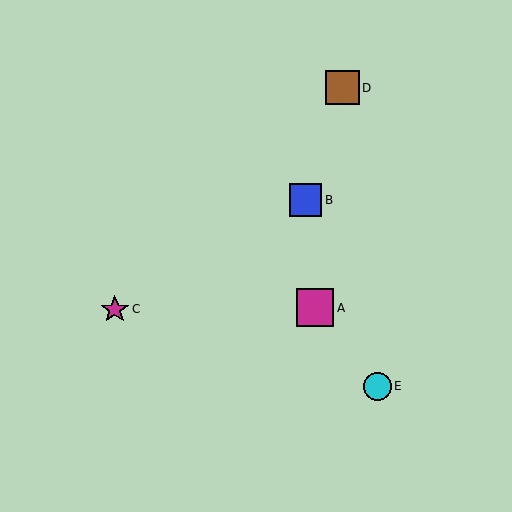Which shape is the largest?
The magenta square (labeled A) is the largest.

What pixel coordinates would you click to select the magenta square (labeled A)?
Click at (315, 308) to select the magenta square A.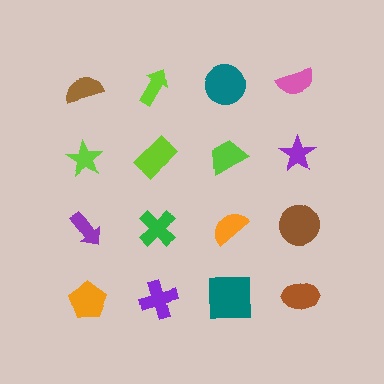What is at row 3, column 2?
A green cross.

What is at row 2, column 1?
A lime star.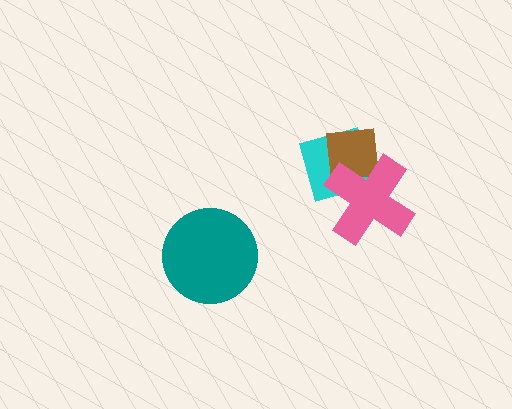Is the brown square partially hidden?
Yes, it is partially covered by another shape.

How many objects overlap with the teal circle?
0 objects overlap with the teal circle.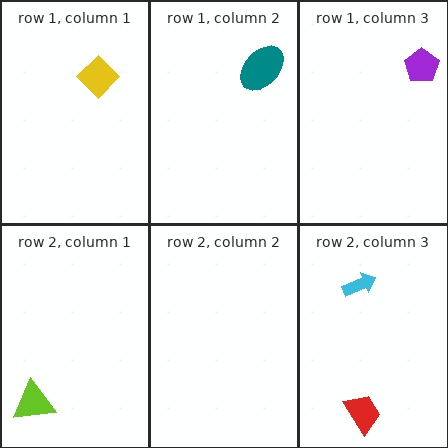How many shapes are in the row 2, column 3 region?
2.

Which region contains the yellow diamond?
The row 1, column 1 region.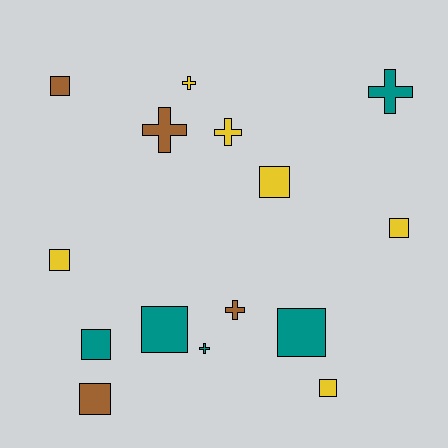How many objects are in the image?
There are 15 objects.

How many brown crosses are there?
There are 2 brown crosses.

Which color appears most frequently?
Yellow, with 6 objects.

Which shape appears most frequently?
Square, with 9 objects.